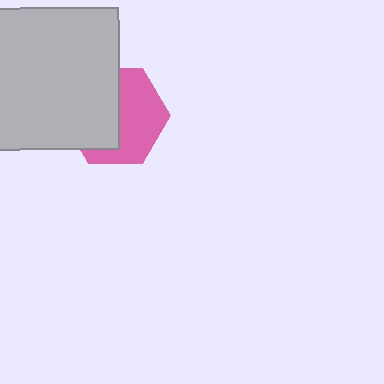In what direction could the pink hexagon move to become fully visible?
The pink hexagon could move right. That would shift it out from behind the light gray square entirely.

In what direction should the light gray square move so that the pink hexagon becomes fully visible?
The light gray square should move left. That is the shortest direction to clear the overlap and leave the pink hexagon fully visible.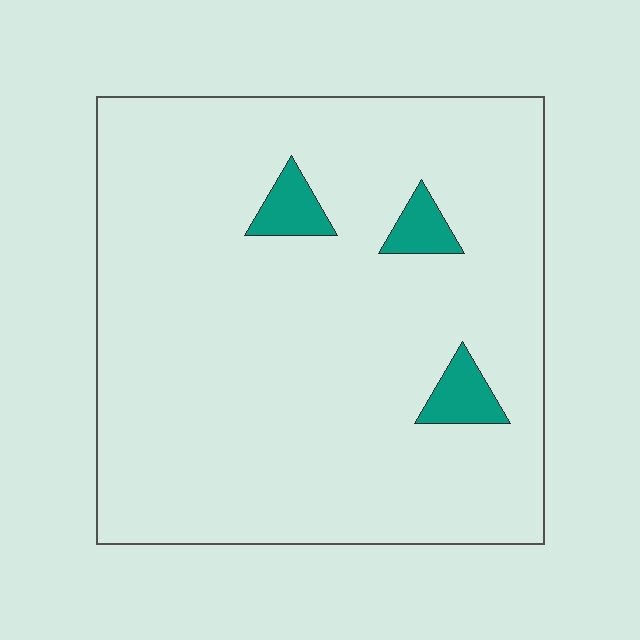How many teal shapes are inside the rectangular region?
3.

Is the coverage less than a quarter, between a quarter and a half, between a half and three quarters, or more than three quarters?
Less than a quarter.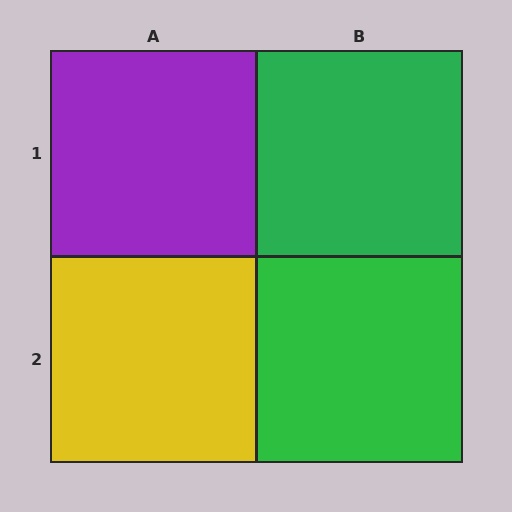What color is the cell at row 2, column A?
Yellow.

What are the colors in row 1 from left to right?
Purple, green.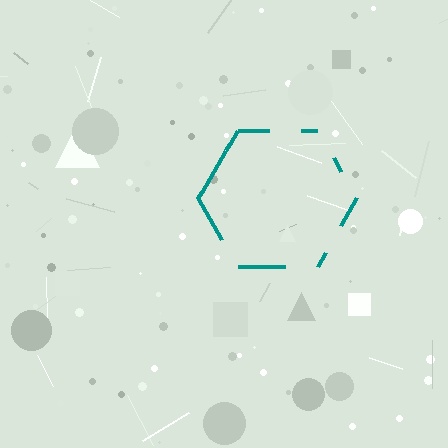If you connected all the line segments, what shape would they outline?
They would outline a hexagon.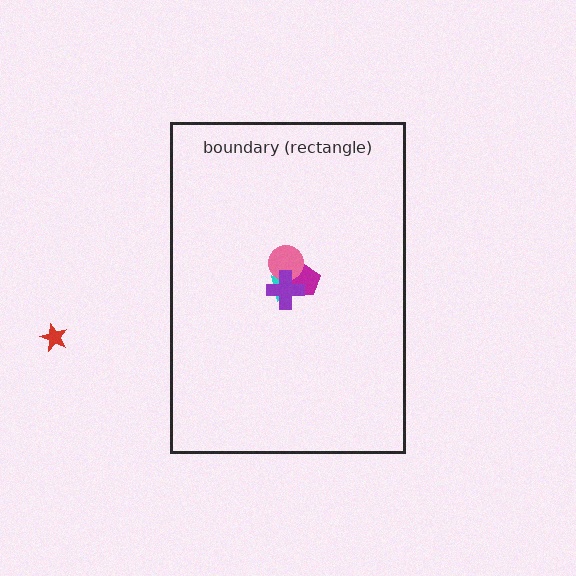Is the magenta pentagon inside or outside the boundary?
Inside.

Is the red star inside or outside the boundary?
Outside.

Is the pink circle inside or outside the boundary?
Inside.